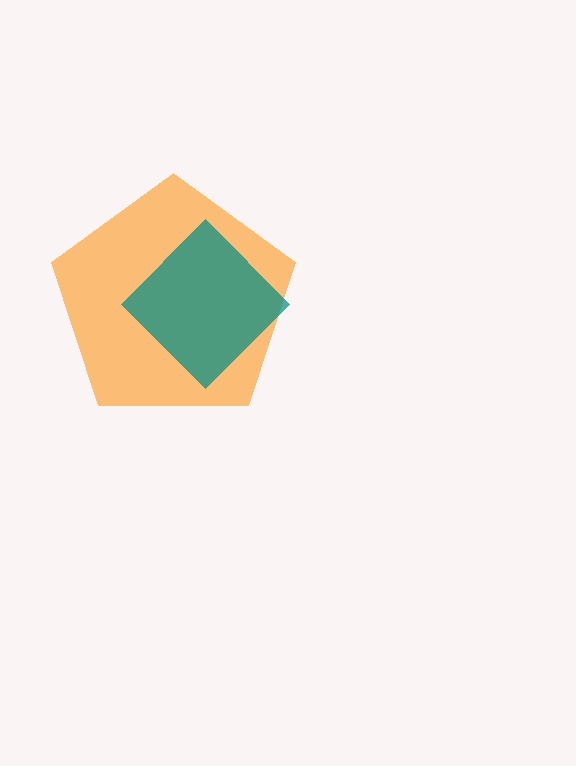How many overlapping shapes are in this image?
There are 2 overlapping shapes in the image.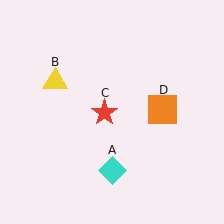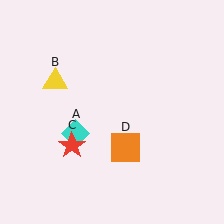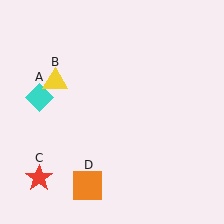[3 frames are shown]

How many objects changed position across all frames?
3 objects changed position: cyan diamond (object A), red star (object C), orange square (object D).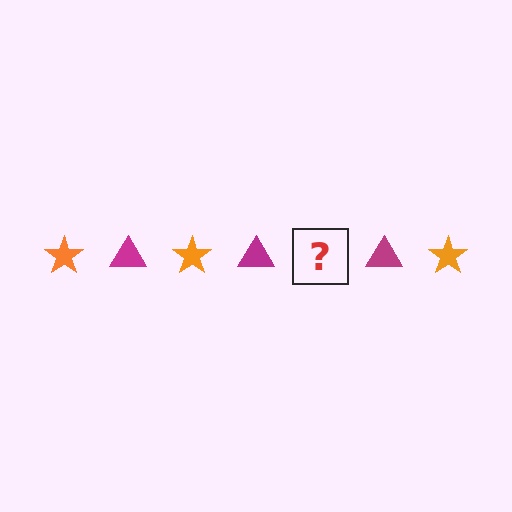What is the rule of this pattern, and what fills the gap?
The rule is that the pattern alternates between orange star and magenta triangle. The gap should be filled with an orange star.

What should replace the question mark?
The question mark should be replaced with an orange star.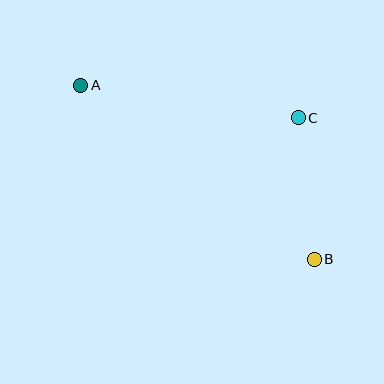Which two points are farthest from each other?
Points A and B are farthest from each other.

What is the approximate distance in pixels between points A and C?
The distance between A and C is approximately 220 pixels.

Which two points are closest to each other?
Points B and C are closest to each other.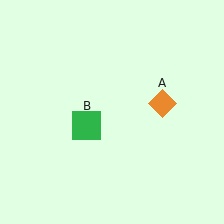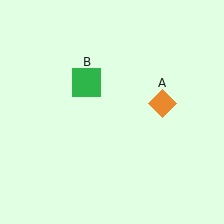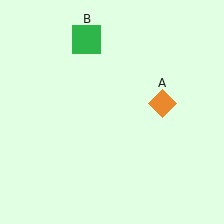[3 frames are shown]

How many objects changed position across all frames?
1 object changed position: green square (object B).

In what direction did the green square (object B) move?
The green square (object B) moved up.